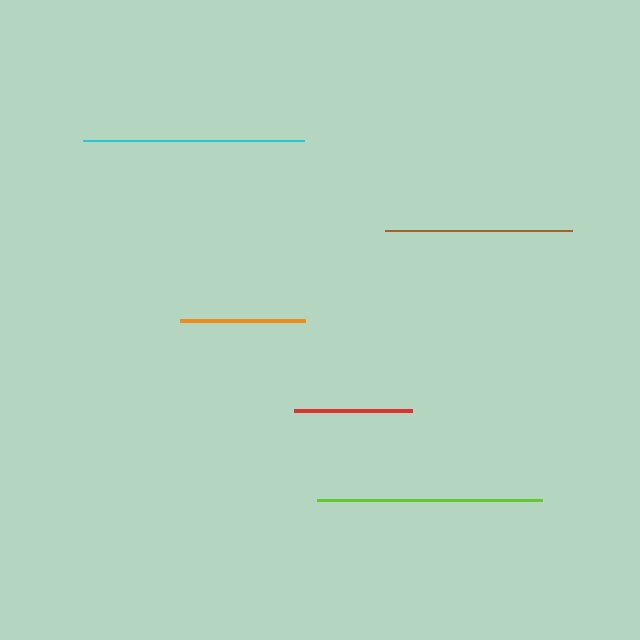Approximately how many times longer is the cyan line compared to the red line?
The cyan line is approximately 1.9 times the length of the red line.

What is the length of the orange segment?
The orange segment is approximately 125 pixels long.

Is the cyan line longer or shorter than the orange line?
The cyan line is longer than the orange line.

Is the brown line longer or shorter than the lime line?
The lime line is longer than the brown line.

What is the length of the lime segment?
The lime segment is approximately 225 pixels long.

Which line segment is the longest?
The lime line is the longest at approximately 225 pixels.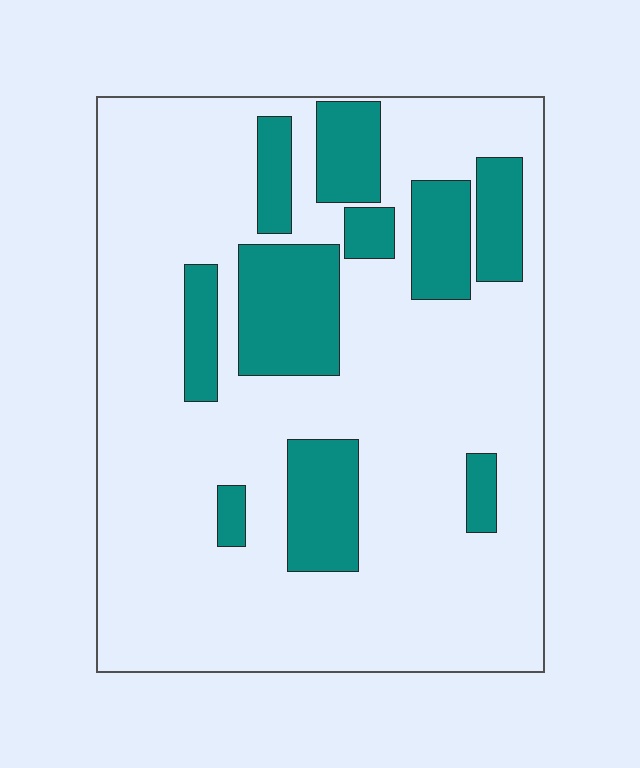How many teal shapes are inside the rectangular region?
10.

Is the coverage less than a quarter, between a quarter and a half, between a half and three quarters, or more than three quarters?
Less than a quarter.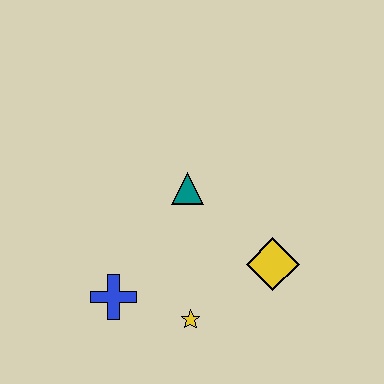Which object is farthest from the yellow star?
The teal triangle is farthest from the yellow star.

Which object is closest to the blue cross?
The yellow star is closest to the blue cross.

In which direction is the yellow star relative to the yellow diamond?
The yellow star is to the left of the yellow diamond.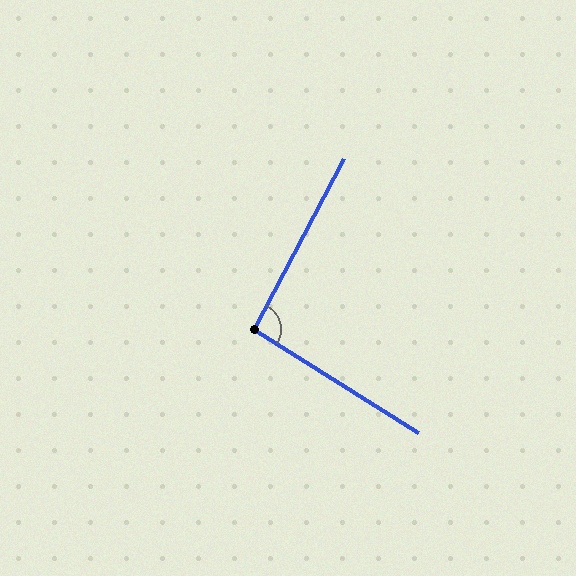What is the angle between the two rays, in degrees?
Approximately 94 degrees.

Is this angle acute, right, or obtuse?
It is approximately a right angle.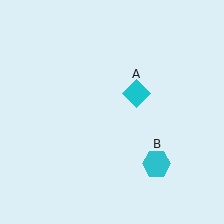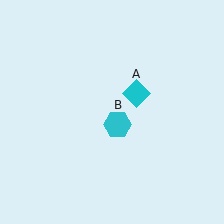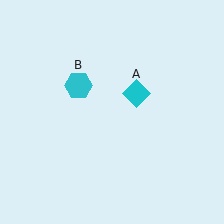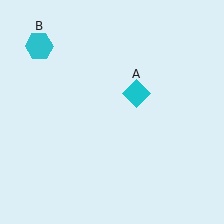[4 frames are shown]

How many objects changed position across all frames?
1 object changed position: cyan hexagon (object B).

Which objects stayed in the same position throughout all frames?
Cyan diamond (object A) remained stationary.